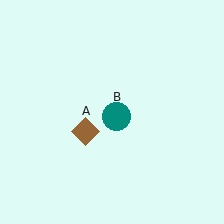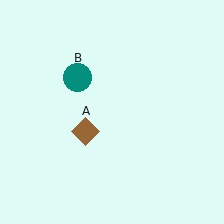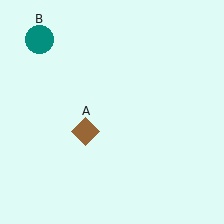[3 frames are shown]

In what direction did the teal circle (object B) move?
The teal circle (object B) moved up and to the left.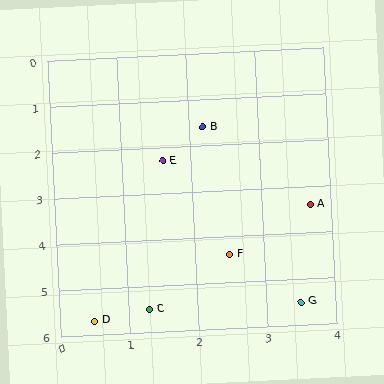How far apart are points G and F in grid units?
Points G and F are about 1.5 grid units apart.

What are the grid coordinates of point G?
Point G is at approximately (3.5, 5.5).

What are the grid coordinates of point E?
Point E is at approximately (1.6, 2.3).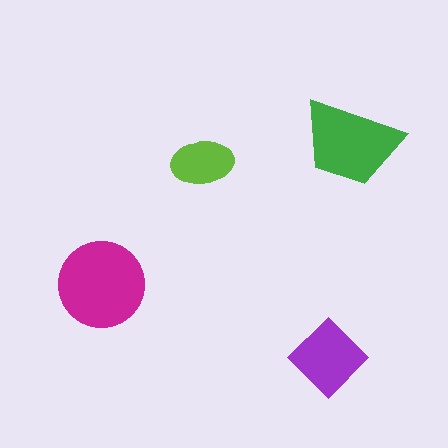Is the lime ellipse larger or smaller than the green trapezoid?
Smaller.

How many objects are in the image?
There are 4 objects in the image.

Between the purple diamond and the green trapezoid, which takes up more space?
The green trapezoid.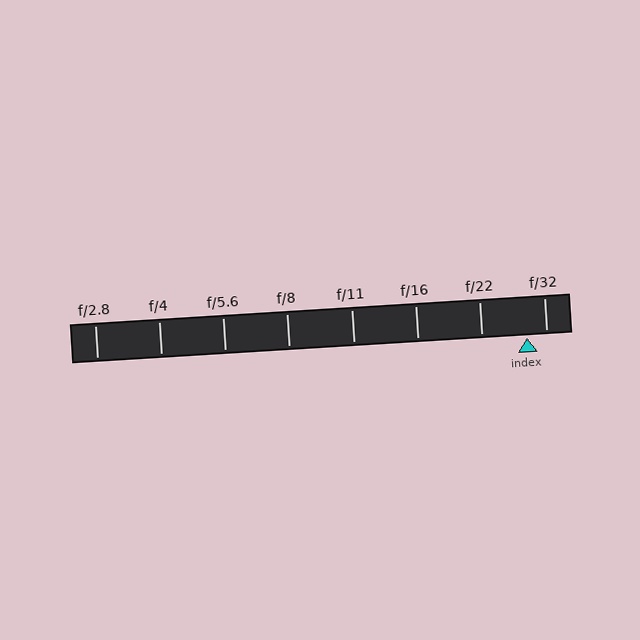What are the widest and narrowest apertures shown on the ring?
The widest aperture shown is f/2.8 and the narrowest is f/32.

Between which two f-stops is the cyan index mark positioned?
The index mark is between f/22 and f/32.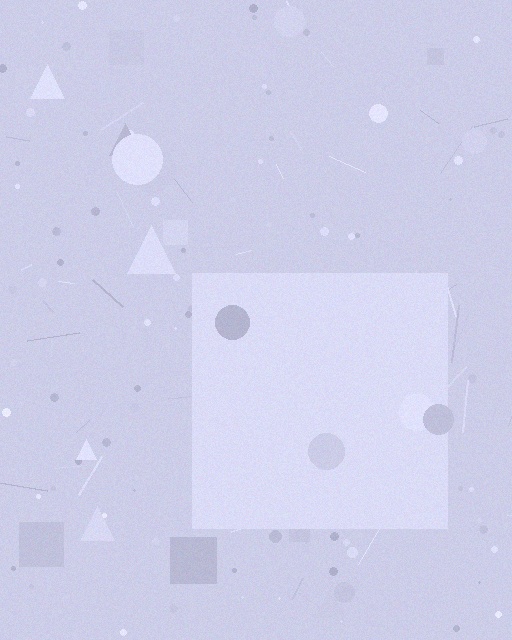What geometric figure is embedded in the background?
A square is embedded in the background.